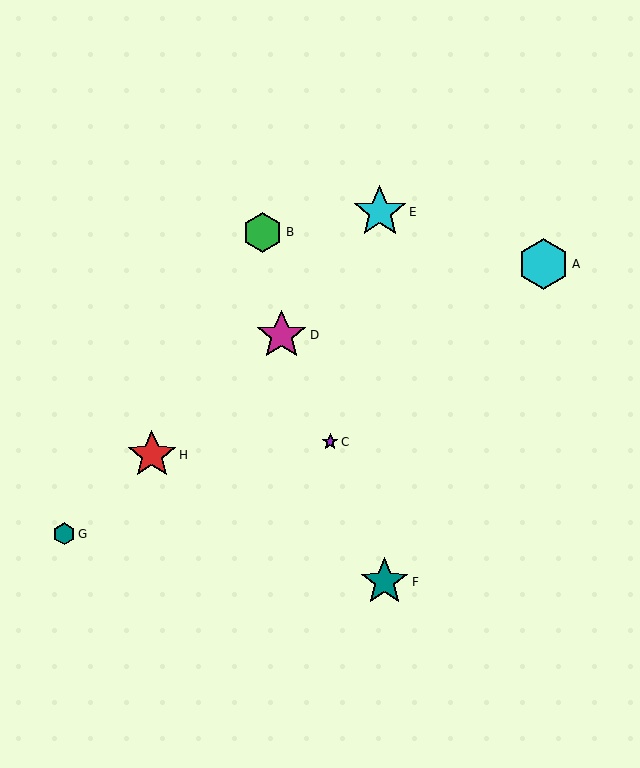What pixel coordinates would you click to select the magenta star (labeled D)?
Click at (282, 335) to select the magenta star D.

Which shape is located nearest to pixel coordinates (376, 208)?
The cyan star (labeled E) at (380, 212) is nearest to that location.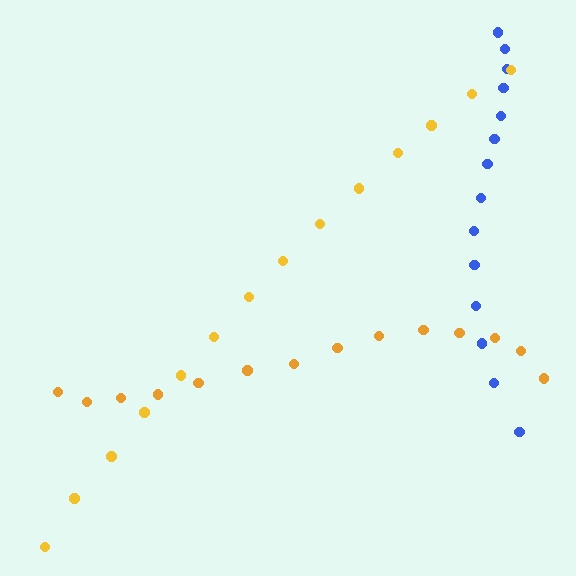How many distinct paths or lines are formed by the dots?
There are 3 distinct paths.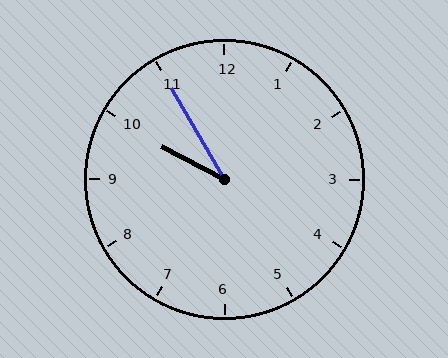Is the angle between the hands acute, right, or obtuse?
It is acute.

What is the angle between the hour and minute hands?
Approximately 32 degrees.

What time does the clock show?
9:55.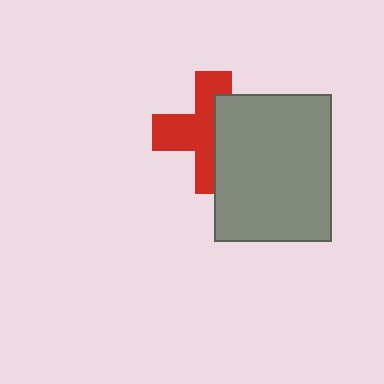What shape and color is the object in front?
The object in front is a gray rectangle.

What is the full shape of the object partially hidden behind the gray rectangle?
The partially hidden object is a red cross.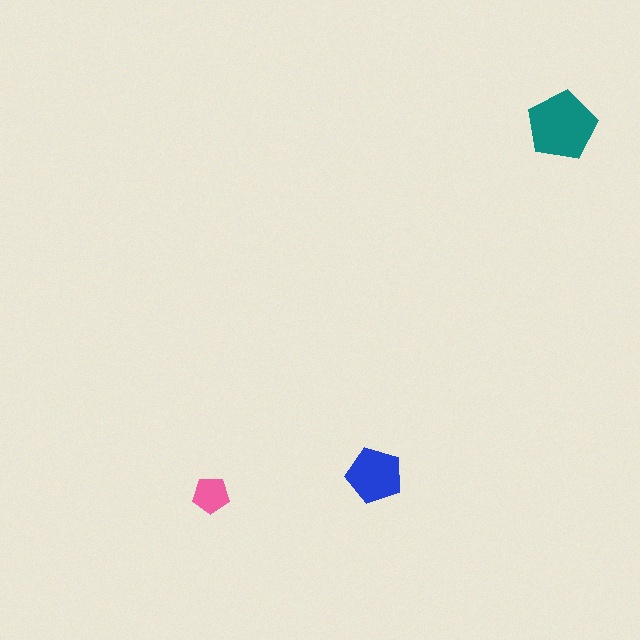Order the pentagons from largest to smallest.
the teal one, the blue one, the pink one.